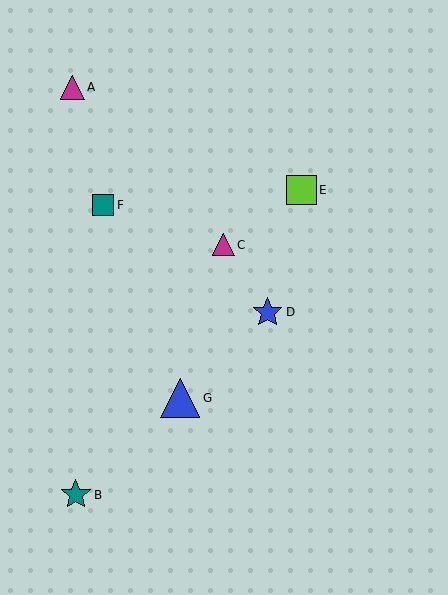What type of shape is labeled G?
Shape G is a blue triangle.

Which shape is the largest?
The blue triangle (labeled G) is the largest.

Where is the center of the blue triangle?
The center of the blue triangle is at (180, 398).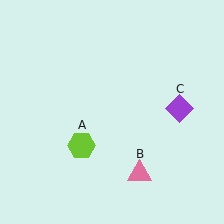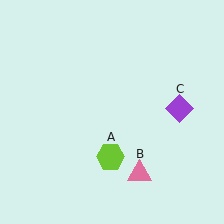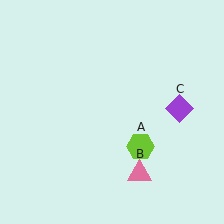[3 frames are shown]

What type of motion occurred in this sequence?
The lime hexagon (object A) rotated counterclockwise around the center of the scene.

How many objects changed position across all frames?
1 object changed position: lime hexagon (object A).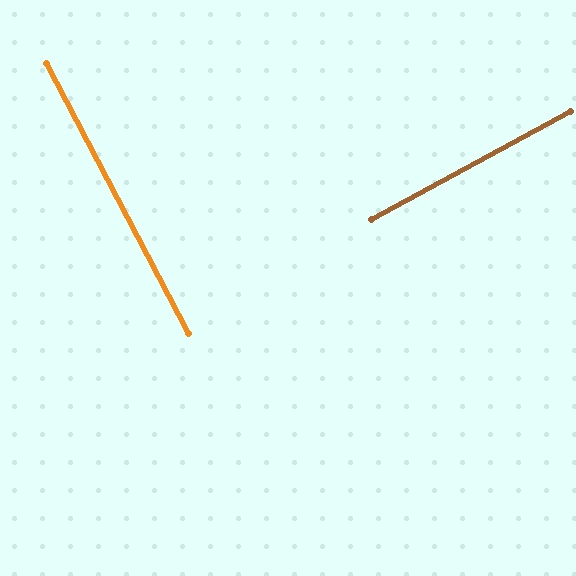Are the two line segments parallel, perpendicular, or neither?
Perpendicular — they meet at approximately 90°.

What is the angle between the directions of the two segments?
Approximately 90 degrees.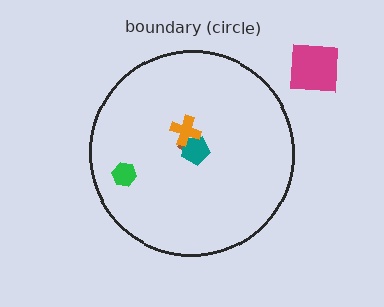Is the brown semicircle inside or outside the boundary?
Inside.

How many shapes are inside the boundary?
4 inside, 1 outside.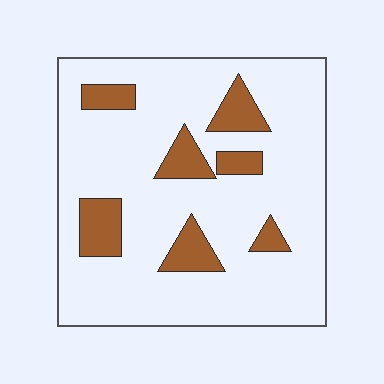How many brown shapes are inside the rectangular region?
7.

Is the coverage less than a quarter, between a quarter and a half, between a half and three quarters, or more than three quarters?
Less than a quarter.